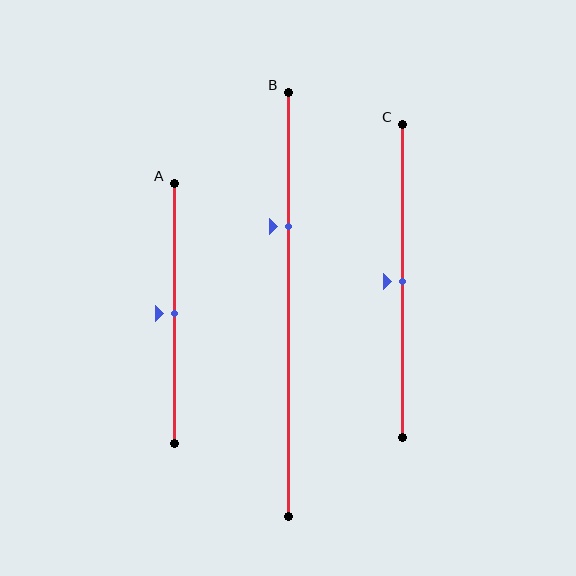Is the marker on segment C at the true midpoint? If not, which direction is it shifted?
Yes, the marker on segment C is at the true midpoint.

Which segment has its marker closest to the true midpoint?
Segment A has its marker closest to the true midpoint.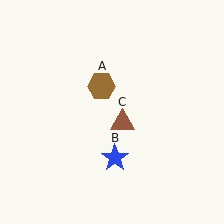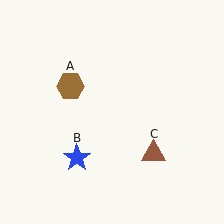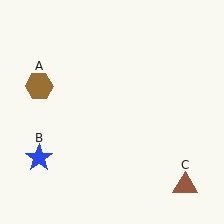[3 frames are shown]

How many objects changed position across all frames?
3 objects changed position: brown hexagon (object A), blue star (object B), brown triangle (object C).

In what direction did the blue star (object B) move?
The blue star (object B) moved left.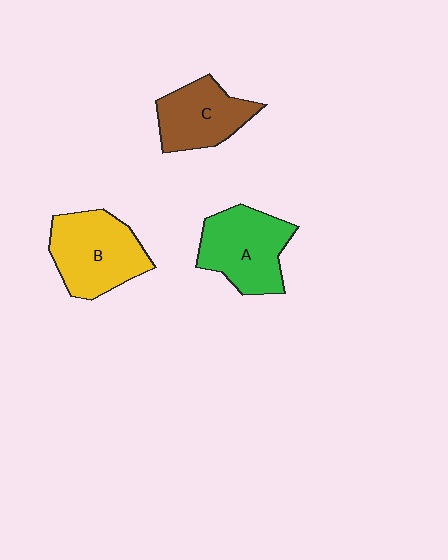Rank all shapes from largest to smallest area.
From largest to smallest: B (yellow), A (green), C (brown).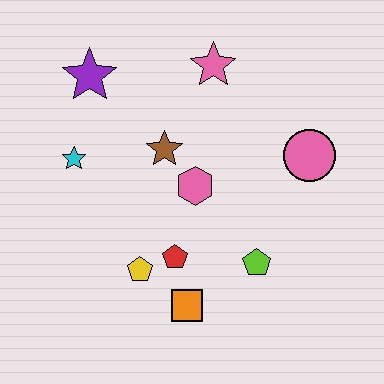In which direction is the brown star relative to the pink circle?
The brown star is to the left of the pink circle.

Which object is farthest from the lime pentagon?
The purple star is farthest from the lime pentagon.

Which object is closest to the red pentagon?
The yellow pentagon is closest to the red pentagon.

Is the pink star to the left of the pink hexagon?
No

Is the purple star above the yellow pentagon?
Yes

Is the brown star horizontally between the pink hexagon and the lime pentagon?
No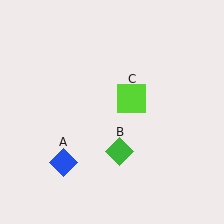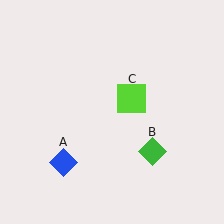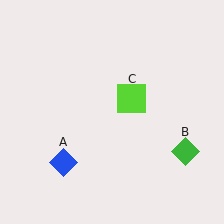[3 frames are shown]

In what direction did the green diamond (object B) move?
The green diamond (object B) moved right.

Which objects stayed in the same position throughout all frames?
Blue diamond (object A) and lime square (object C) remained stationary.